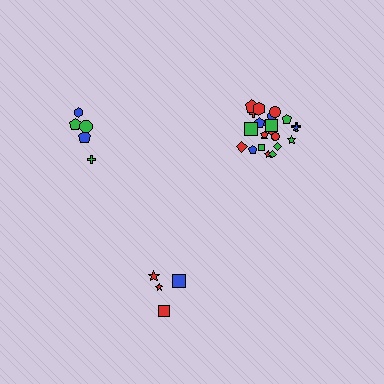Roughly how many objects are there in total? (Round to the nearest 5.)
Roughly 35 objects in total.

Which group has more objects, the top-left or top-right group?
The top-right group.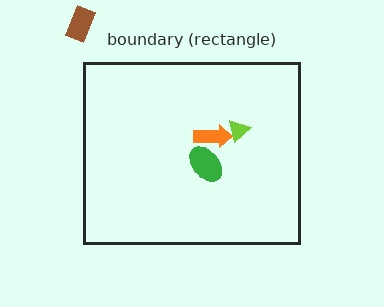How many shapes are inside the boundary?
3 inside, 1 outside.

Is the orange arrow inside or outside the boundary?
Inside.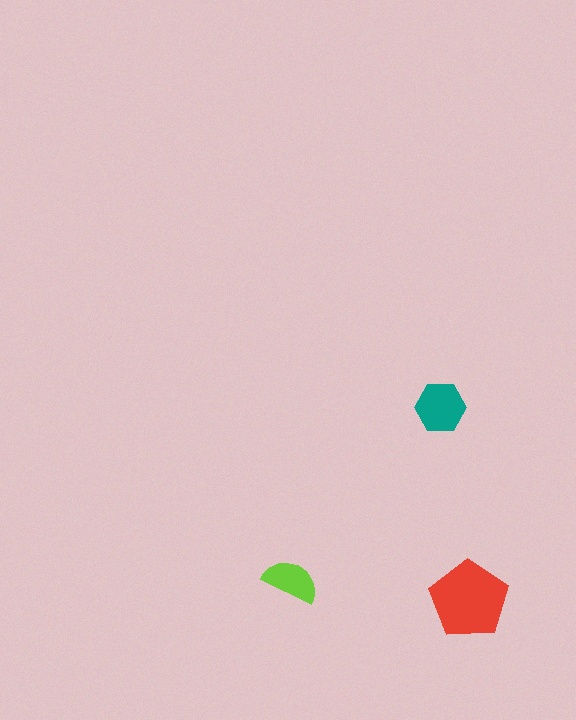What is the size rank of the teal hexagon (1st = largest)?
2nd.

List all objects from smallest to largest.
The lime semicircle, the teal hexagon, the red pentagon.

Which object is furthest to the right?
The red pentagon is rightmost.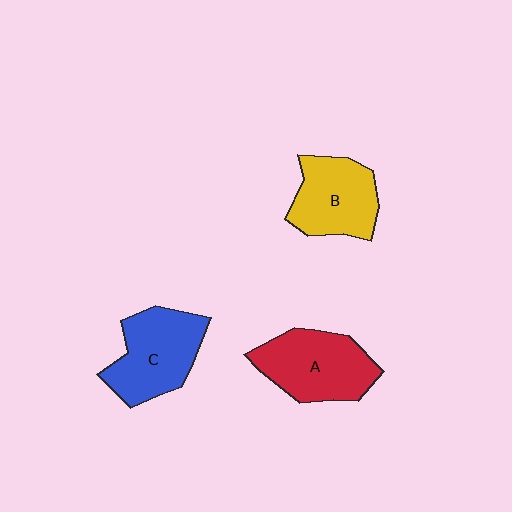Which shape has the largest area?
Shape A (red).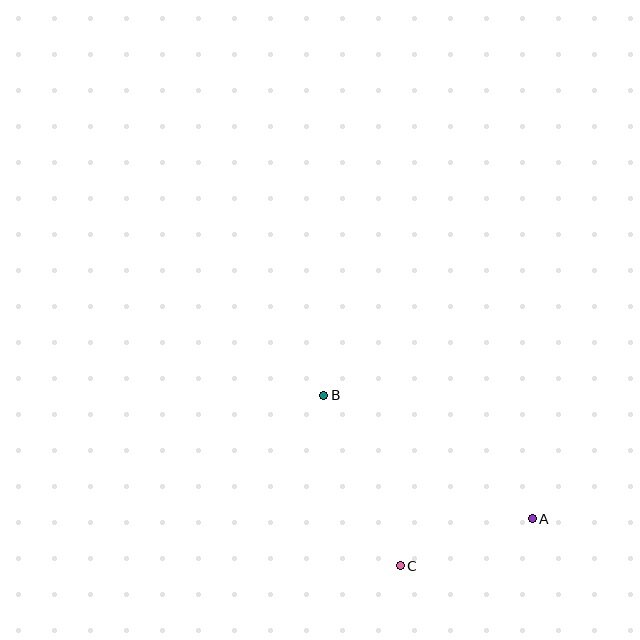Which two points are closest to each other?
Points A and C are closest to each other.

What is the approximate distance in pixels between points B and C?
The distance between B and C is approximately 187 pixels.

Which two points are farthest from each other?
Points A and B are farthest from each other.